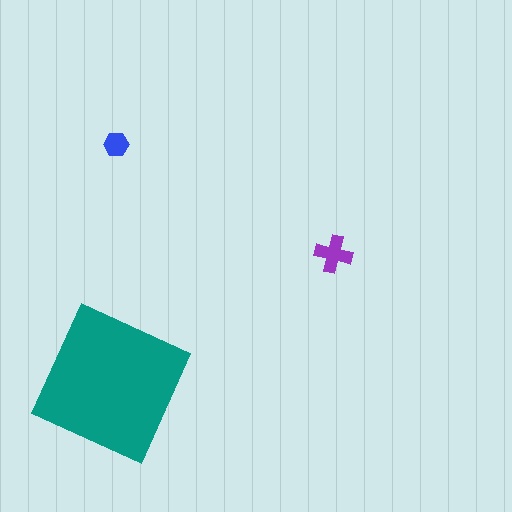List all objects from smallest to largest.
The blue hexagon, the purple cross, the teal square.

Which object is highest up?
The blue hexagon is topmost.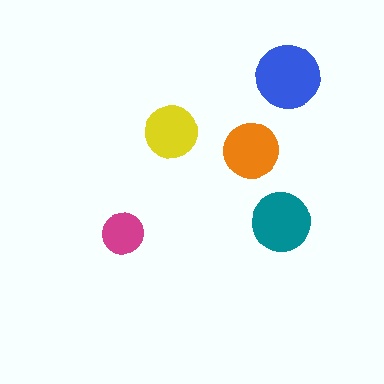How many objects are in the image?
There are 5 objects in the image.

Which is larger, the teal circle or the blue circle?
The blue one.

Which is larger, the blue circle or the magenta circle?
The blue one.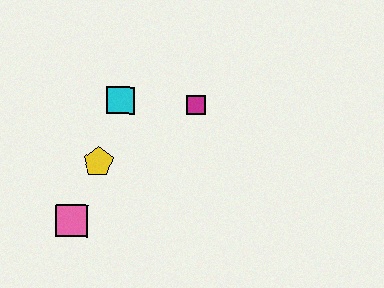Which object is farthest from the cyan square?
The pink square is farthest from the cyan square.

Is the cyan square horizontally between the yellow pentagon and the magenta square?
Yes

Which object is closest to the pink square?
The yellow pentagon is closest to the pink square.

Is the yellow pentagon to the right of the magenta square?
No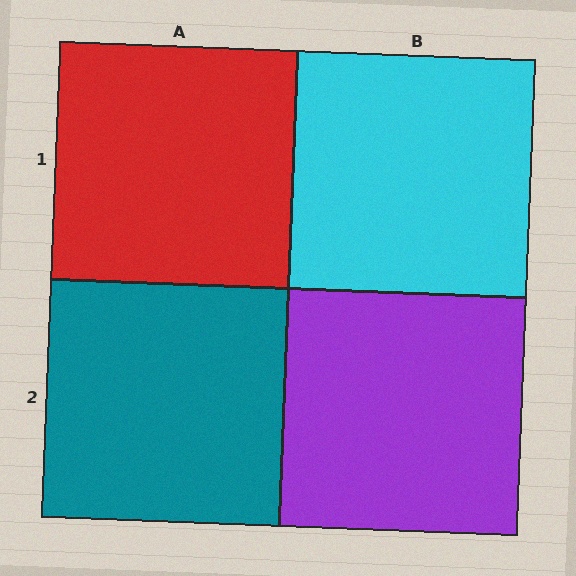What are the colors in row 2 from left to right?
Teal, purple.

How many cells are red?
1 cell is red.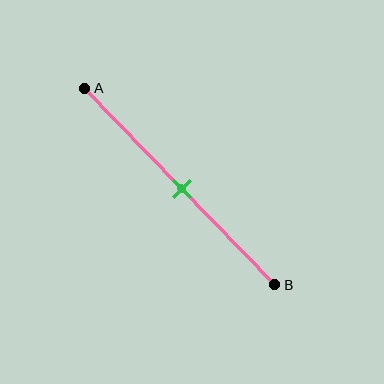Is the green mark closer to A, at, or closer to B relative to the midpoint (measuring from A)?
The green mark is approximately at the midpoint of segment AB.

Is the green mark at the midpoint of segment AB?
Yes, the mark is approximately at the midpoint.